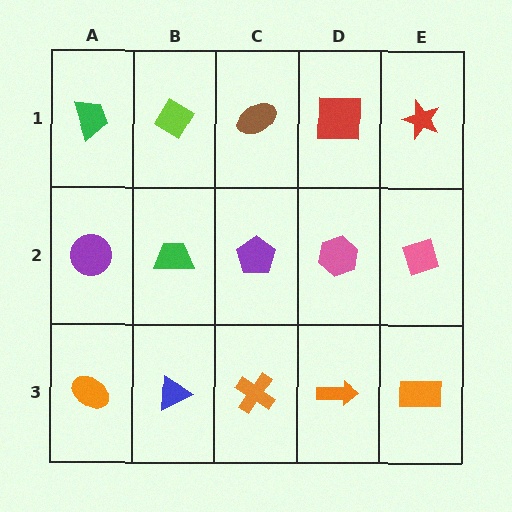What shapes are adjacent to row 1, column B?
A green trapezoid (row 2, column B), a green trapezoid (row 1, column A), a brown ellipse (row 1, column C).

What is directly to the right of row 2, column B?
A purple pentagon.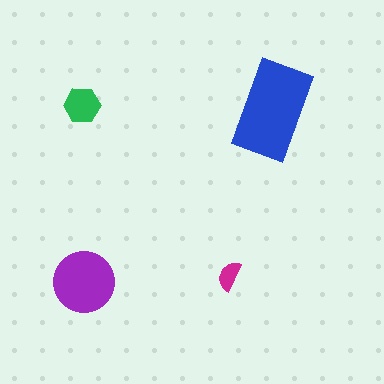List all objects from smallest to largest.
The magenta semicircle, the green hexagon, the purple circle, the blue rectangle.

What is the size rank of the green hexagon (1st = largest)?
3rd.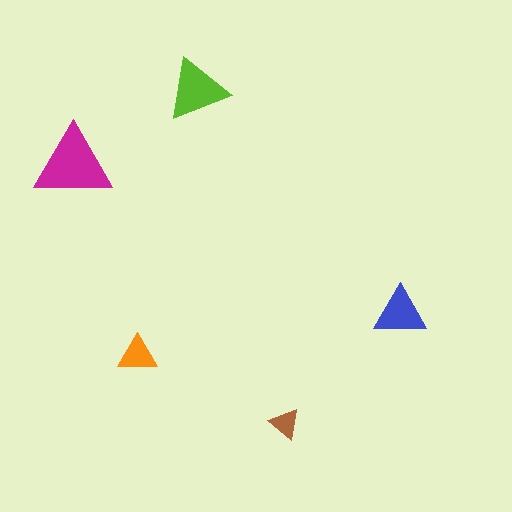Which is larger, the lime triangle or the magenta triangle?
The magenta one.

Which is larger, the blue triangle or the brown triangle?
The blue one.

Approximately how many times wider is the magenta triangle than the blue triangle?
About 1.5 times wider.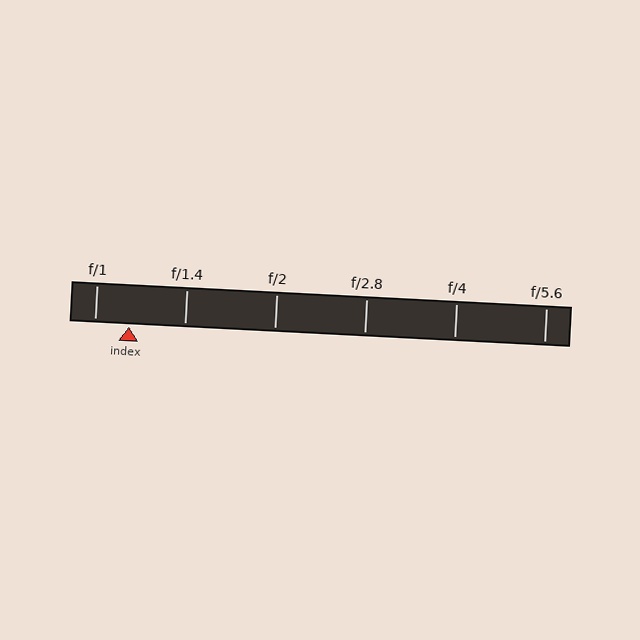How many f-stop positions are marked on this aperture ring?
There are 6 f-stop positions marked.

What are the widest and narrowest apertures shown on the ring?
The widest aperture shown is f/1 and the narrowest is f/5.6.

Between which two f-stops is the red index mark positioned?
The index mark is between f/1 and f/1.4.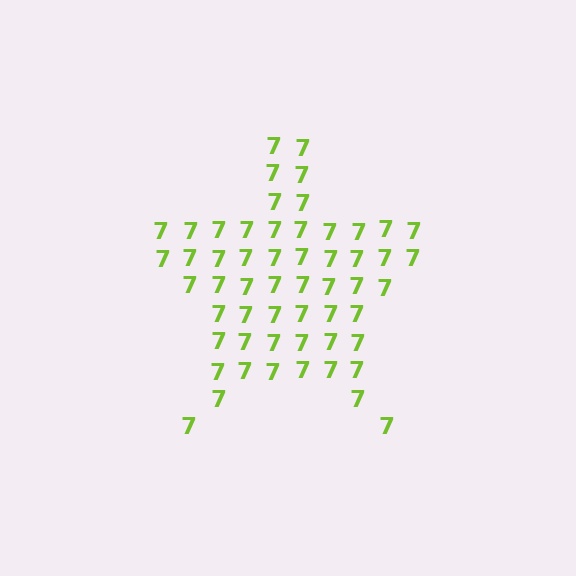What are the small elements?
The small elements are digit 7's.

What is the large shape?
The large shape is a star.